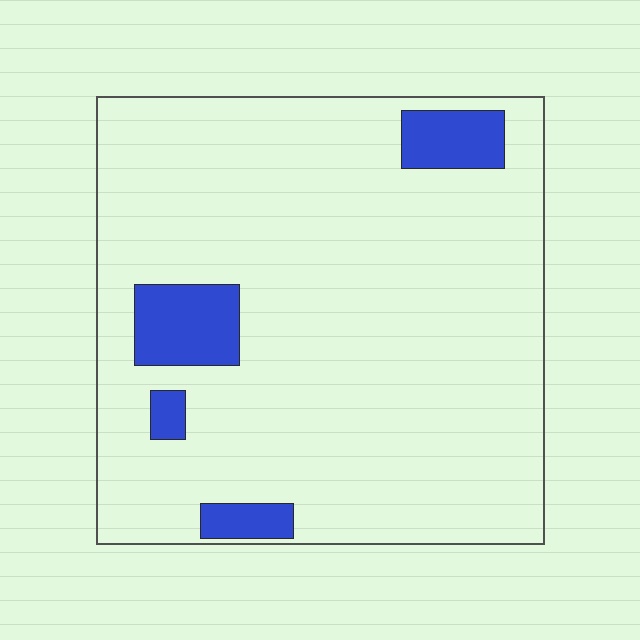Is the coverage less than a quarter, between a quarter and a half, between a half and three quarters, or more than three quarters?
Less than a quarter.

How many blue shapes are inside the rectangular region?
4.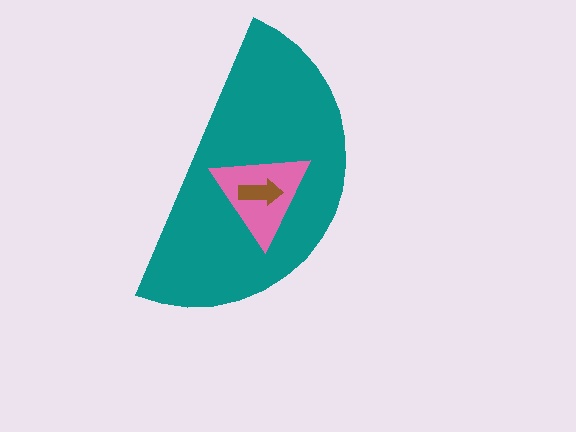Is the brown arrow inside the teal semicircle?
Yes.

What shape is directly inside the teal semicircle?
The pink triangle.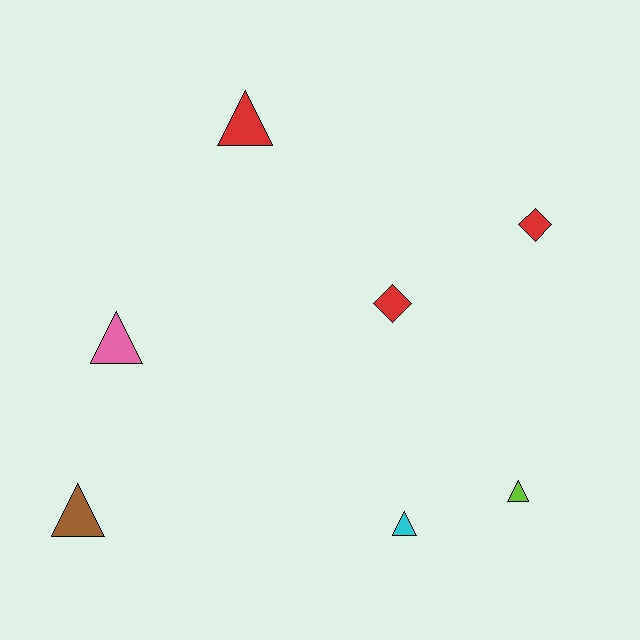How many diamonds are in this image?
There are 2 diamonds.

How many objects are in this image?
There are 7 objects.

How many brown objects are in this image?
There is 1 brown object.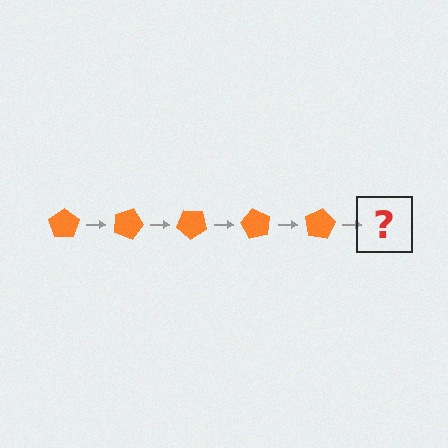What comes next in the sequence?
The next element should be an orange pentagon rotated 100 degrees.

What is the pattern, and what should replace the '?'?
The pattern is that the pentagon rotates 20 degrees each step. The '?' should be an orange pentagon rotated 100 degrees.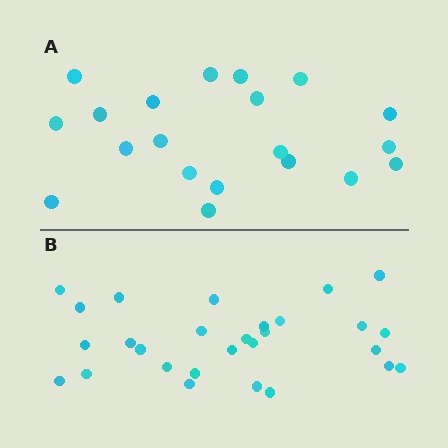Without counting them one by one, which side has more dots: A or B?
Region B (the bottom region) has more dots.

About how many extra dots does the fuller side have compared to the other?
Region B has roughly 8 or so more dots than region A.